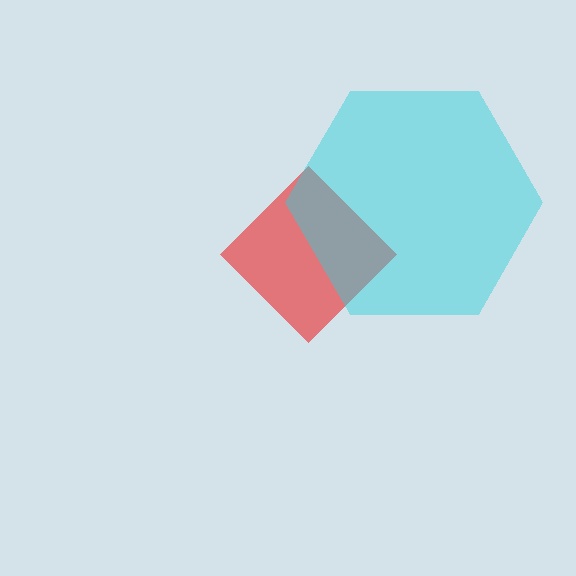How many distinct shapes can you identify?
There are 2 distinct shapes: a red diamond, a cyan hexagon.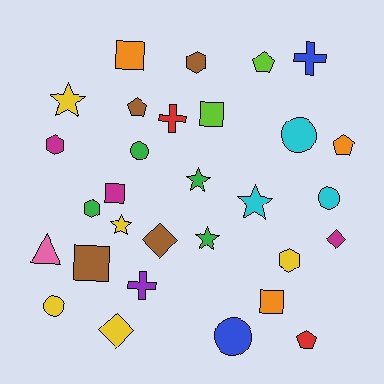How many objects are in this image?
There are 30 objects.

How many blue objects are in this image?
There are 2 blue objects.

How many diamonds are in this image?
There are 3 diamonds.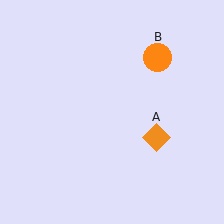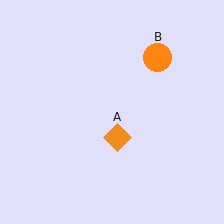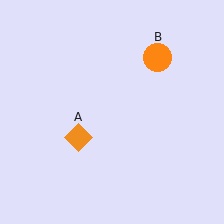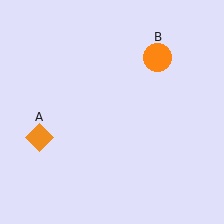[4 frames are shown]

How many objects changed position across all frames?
1 object changed position: orange diamond (object A).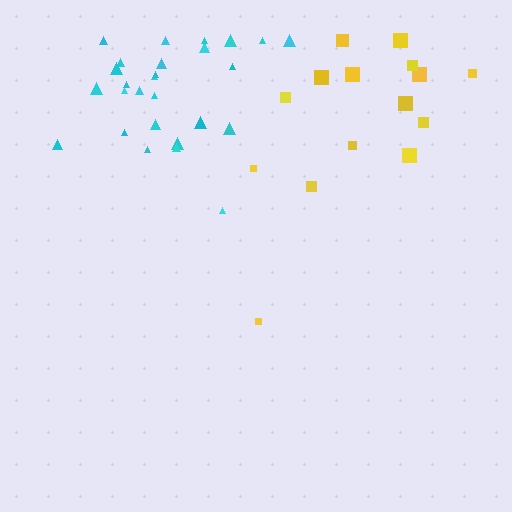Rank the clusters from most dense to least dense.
cyan, yellow.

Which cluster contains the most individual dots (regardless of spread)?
Cyan (28).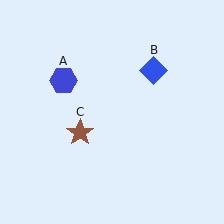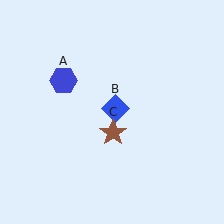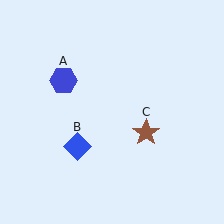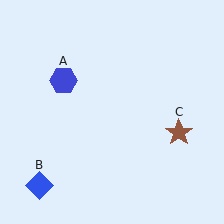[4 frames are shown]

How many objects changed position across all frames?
2 objects changed position: blue diamond (object B), brown star (object C).